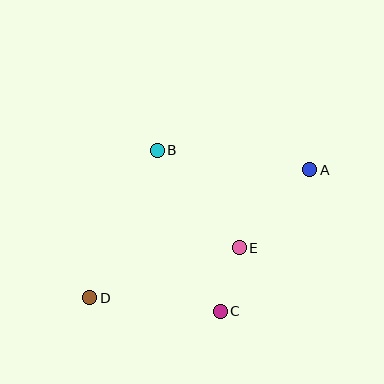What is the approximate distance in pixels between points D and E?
The distance between D and E is approximately 158 pixels.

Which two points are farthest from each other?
Points A and D are farthest from each other.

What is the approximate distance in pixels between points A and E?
The distance between A and E is approximately 105 pixels.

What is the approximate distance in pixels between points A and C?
The distance between A and C is approximately 167 pixels.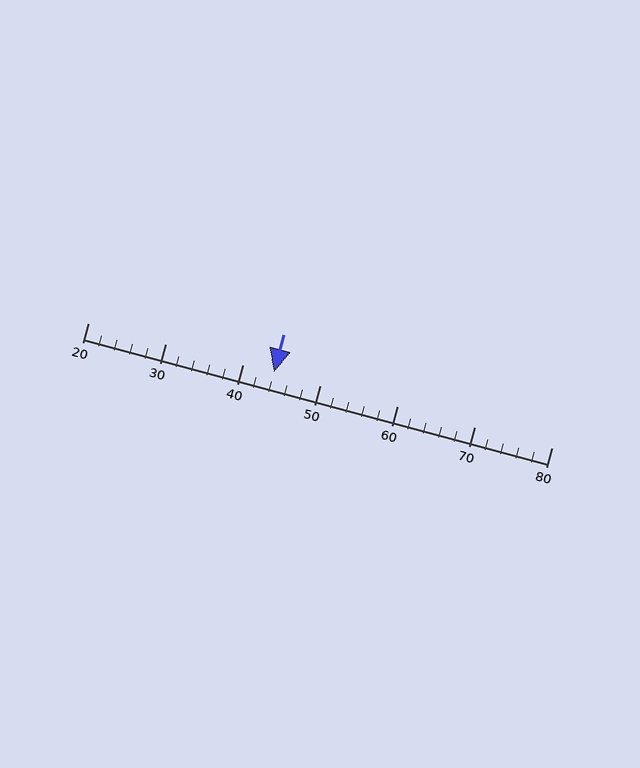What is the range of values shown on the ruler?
The ruler shows values from 20 to 80.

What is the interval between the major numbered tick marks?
The major tick marks are spaced 10 units apart.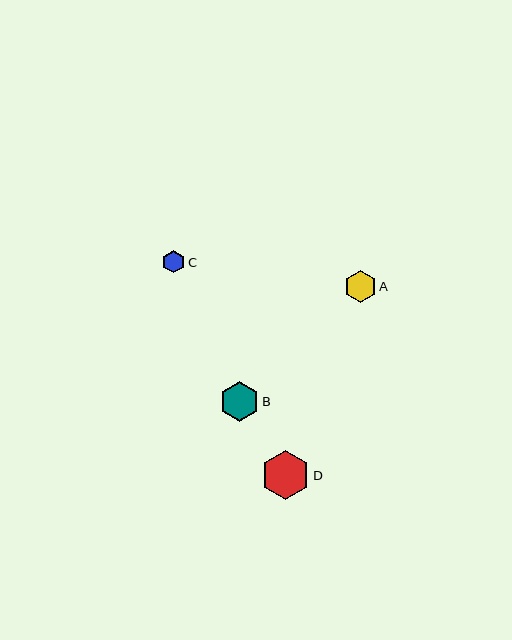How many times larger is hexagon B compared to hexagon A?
Hexagon B is approximately 1.3 times the size of hexagon A.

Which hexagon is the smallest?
Hexagon C is the smallest with a size of approximately 22 pixels.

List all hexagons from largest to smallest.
From largest to smallest: D, B, A, C.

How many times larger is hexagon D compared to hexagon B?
Hexagon D is approximately 1.2 times the size of hexagon B.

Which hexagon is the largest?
Hexagon D is the largest with a size of approximately 49 pixels.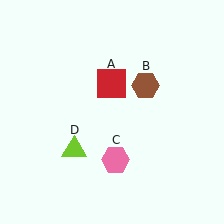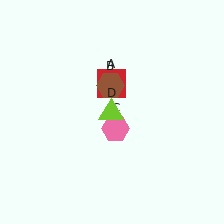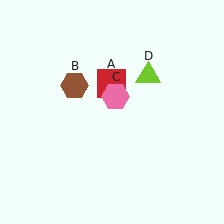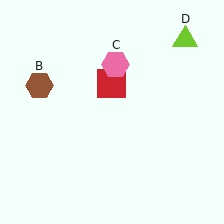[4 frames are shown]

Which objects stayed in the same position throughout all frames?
Red square (object A) remained stationary.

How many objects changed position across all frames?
3 objects changed position: brown hexagon (object B), pink hexagon (object C), lime triangle (object D).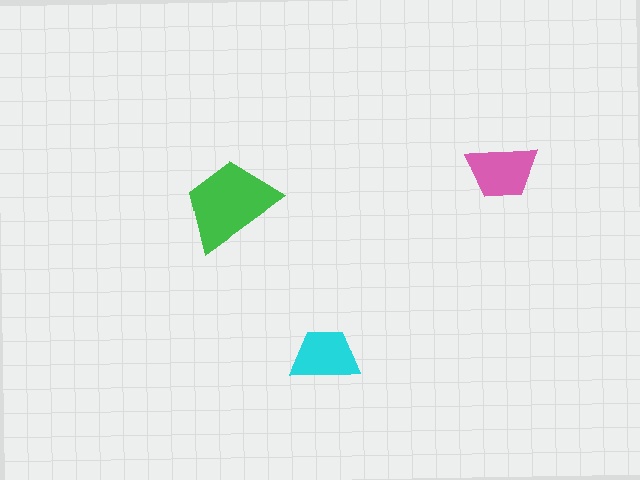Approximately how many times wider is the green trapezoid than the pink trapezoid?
About 1.5 times wider.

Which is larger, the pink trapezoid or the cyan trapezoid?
The pink one.